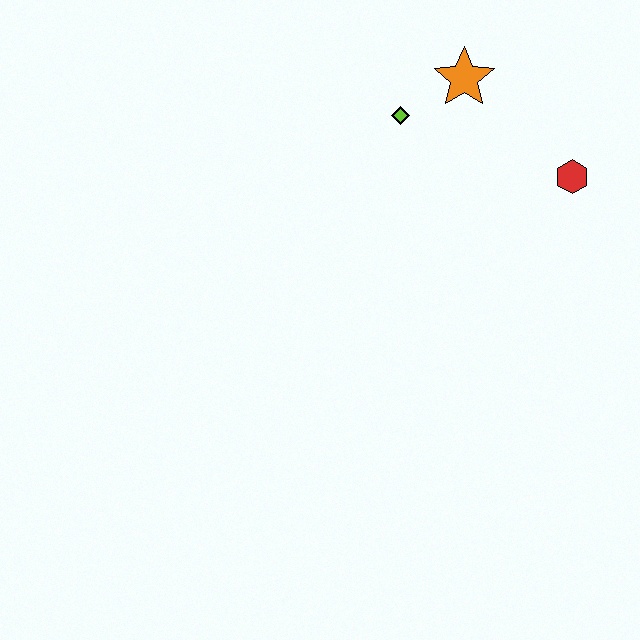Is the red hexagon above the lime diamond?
No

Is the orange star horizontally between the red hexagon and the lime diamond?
Yes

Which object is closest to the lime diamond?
The orange star is closest to the lime diamond.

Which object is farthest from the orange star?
The red hexagon is farthest from the orange star.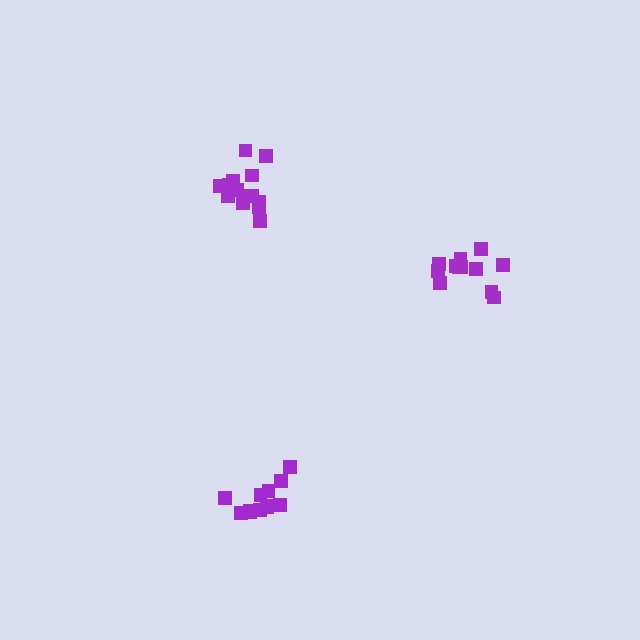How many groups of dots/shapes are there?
There are 3 groups.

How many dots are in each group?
Group 1: 12 dots, Group 2: 14 dots, Group 3: 12 dots (38 total).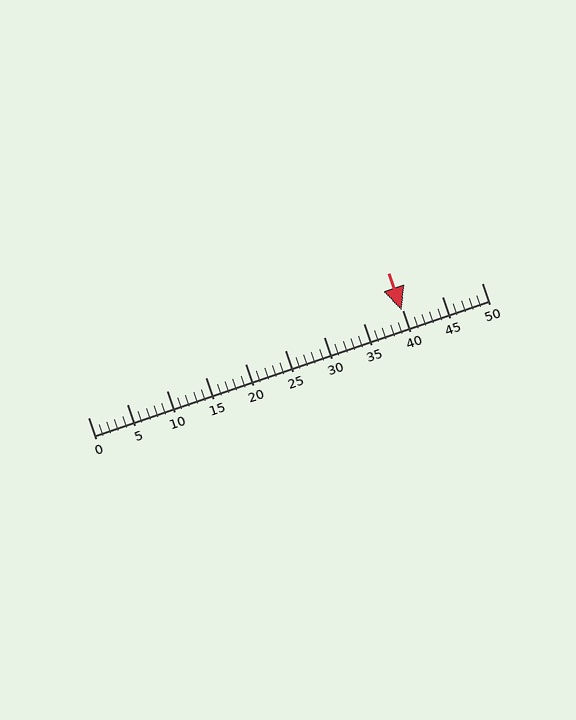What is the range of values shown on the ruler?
The ruler shows values from 0 to 50.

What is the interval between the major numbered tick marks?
The major tick marks are spaced 5 units apart.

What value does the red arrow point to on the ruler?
The red arrow points to approximately 40.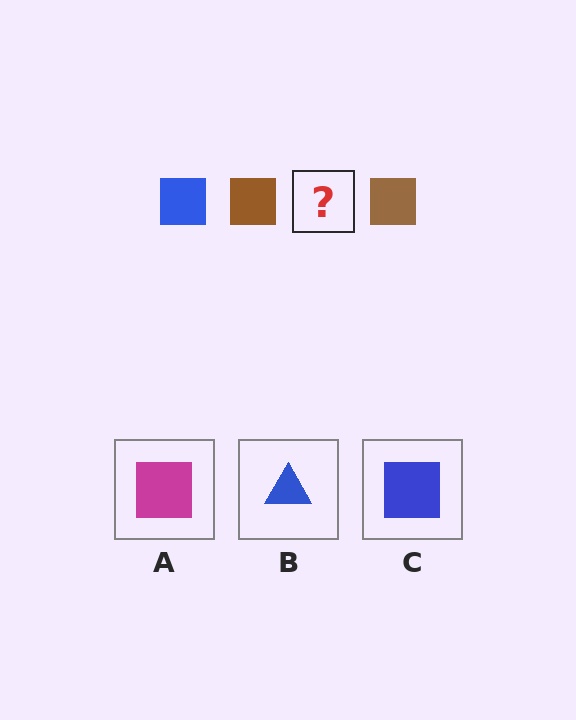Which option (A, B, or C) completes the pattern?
C.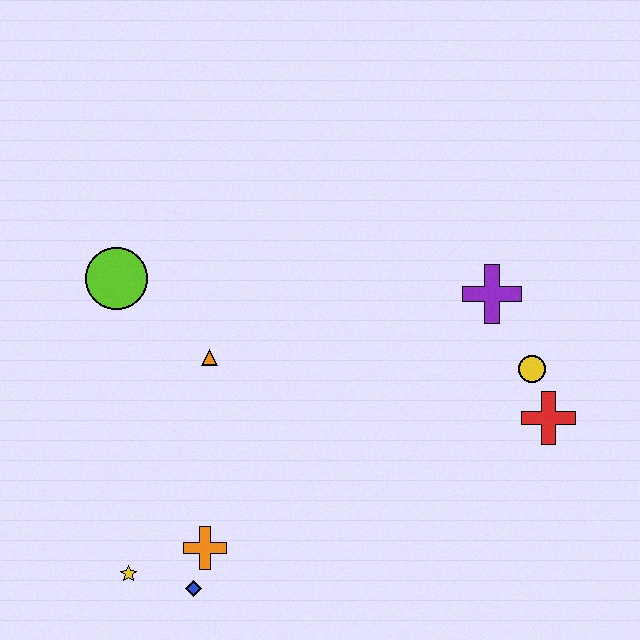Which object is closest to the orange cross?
The blue diamond is closest to the orange cross.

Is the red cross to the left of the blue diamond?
No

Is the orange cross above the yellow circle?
No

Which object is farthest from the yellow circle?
The yellow star is farthest from the yellow circle.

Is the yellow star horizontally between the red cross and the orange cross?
No